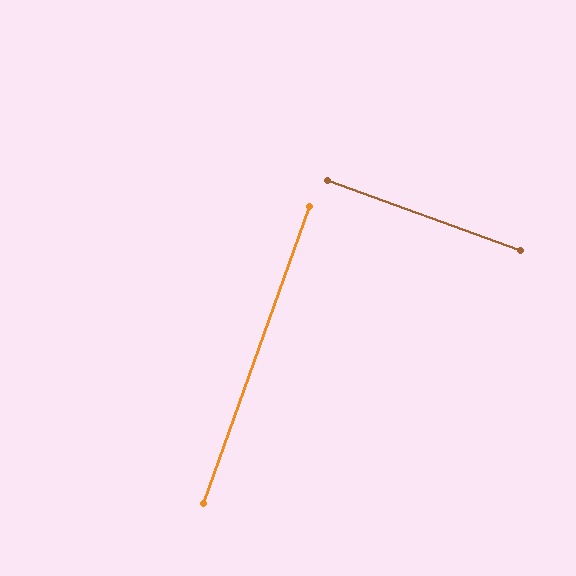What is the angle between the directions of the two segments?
Approximately 90 degrees.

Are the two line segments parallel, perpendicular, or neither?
Perpendicular — they meet at approximately 90°.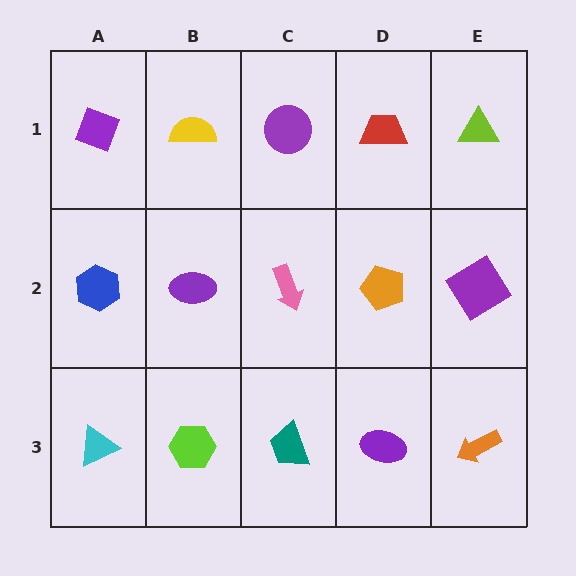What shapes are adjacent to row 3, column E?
A purple diamond (row 2, column E), a purple ellipse (row 3, column D).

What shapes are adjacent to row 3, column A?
A blue hexagon (row 2, column A), a lime hexagon (row 3, column B).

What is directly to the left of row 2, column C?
A purple ellipse.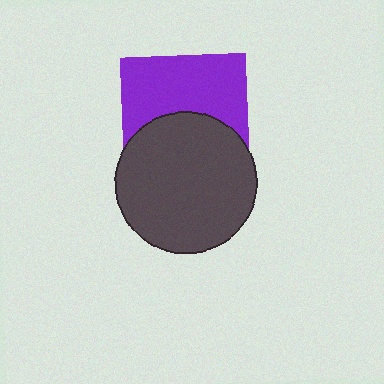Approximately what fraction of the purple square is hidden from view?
Roughly 47% of the purple square is hidden behind the dark gray circle.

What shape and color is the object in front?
The object in front is a dark gray circle.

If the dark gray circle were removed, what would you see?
You would see the complete purple square.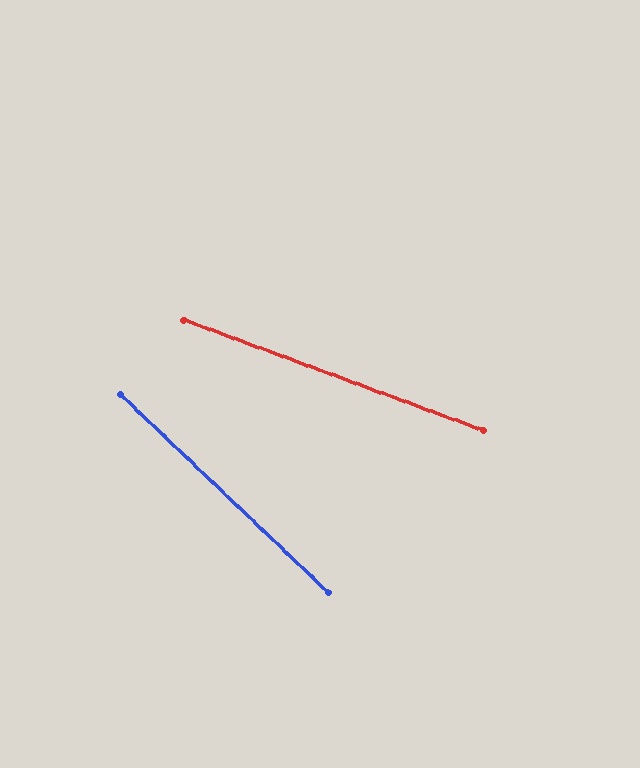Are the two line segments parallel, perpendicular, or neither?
Neither parallel nor perpendicular — they differ by about 23°.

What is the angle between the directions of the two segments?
Approximately 23 degrees.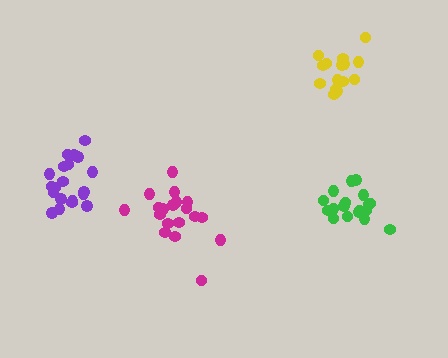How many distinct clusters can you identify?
There are 4 distinct clusters.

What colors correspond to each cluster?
The clusters are colored: green, purple, magenta, yellow.